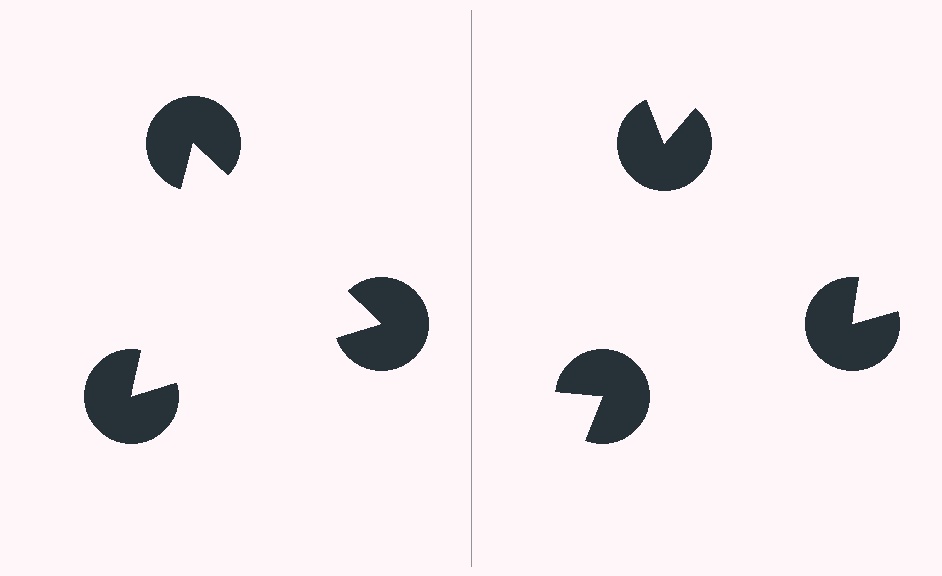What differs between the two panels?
The pac-man discs are positioned identically on both sides; only the wedge orientations differ. On the left they align to a triangle; on the right they are misaligned.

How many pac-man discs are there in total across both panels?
6 — 3 on each side.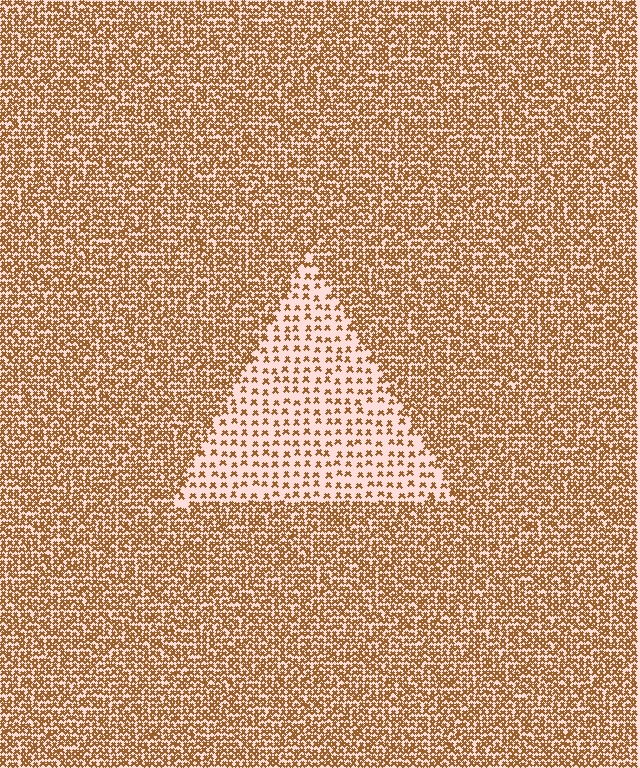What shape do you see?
I see a triangle.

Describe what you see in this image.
The image contains small brown elements arranged at two different densities. A triangle-shaped region is visible where the elements are less densely packed than the surrounding area.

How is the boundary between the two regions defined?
The boundary is defined by a change in element density (approximately 2.6x ratio). All elements are the same color, size, and shape.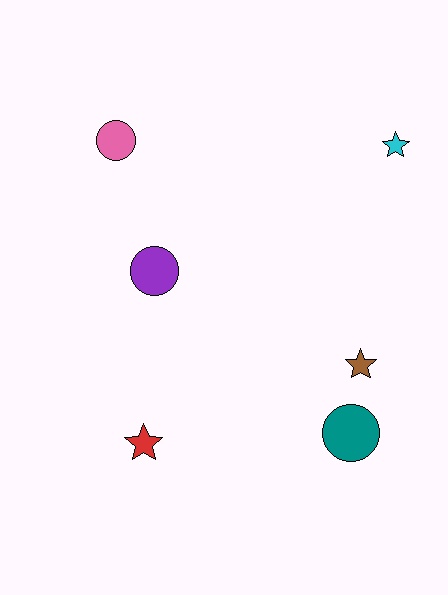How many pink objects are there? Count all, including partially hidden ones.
There is 1 pink object.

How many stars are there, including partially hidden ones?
There are 3 stars.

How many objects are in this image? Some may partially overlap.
There are 6 objects.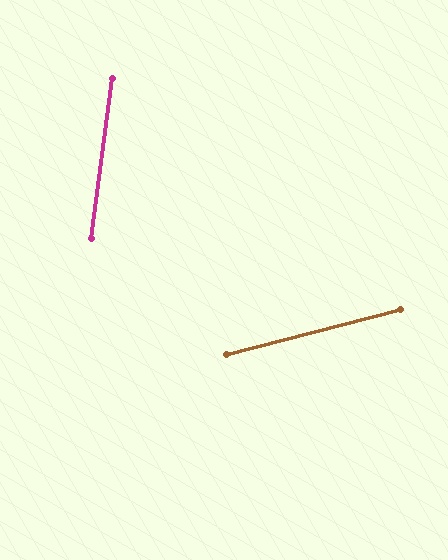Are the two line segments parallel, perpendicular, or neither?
Neither parallel nor perpendicular — they differ by about 68°.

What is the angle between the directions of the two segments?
Approximately 68 degrees.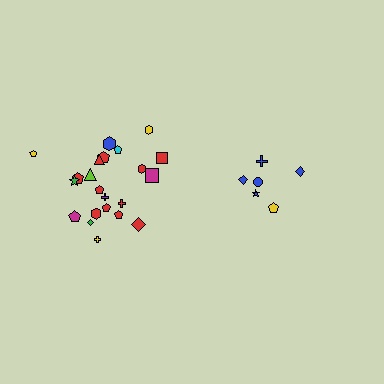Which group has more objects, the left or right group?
The left group.